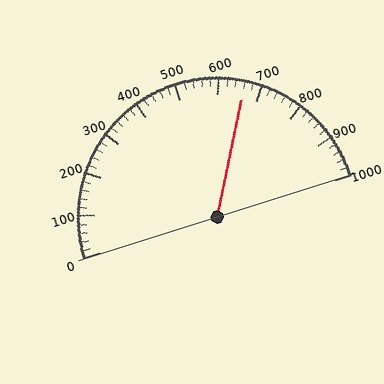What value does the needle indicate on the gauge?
The needle indicates approximately 660.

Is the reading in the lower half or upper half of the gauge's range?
The reading is in the upper half of the range (0 to 1000).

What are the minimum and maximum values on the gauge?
The gauge ranges from 0 to 1000.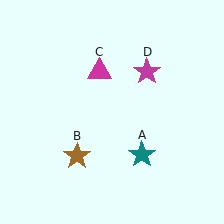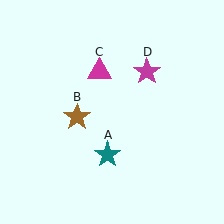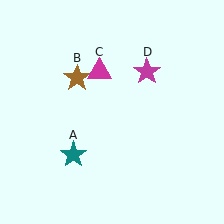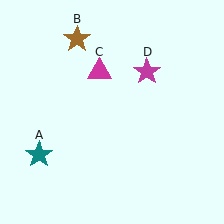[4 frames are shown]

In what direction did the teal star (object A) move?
The teal star (object A) moved left.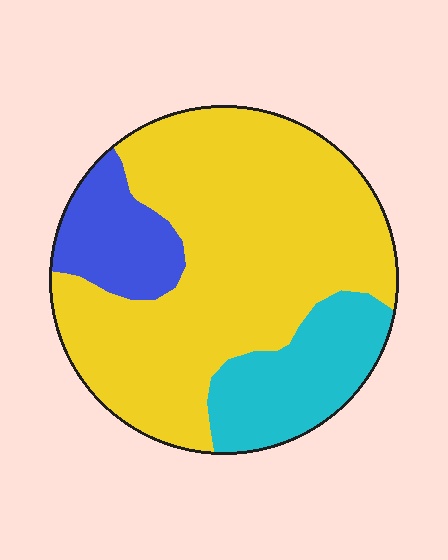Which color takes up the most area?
Yellow, at roughly 70%.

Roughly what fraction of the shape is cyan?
Cyan covers about 20% of the shape.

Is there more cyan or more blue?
Cyan.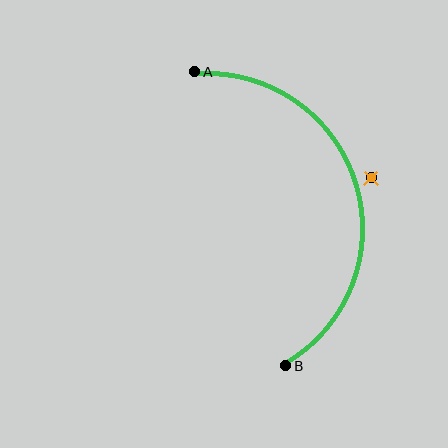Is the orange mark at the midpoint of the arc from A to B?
No — the orange mark does not lie on the arc at all. It sits slightly outside the curve.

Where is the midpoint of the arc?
The arc midpoint is the point on the curve farthest from the straight line joining A and B. It sits to the right of that line.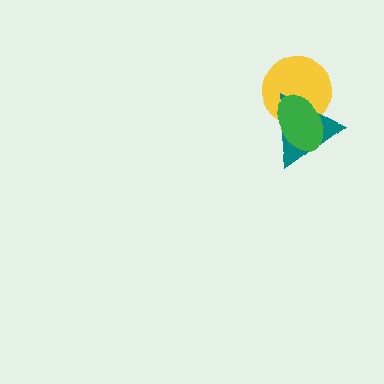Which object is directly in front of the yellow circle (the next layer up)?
The teal triangle is directly in front of the yellow circle.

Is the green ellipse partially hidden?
No, no other shape covers it.